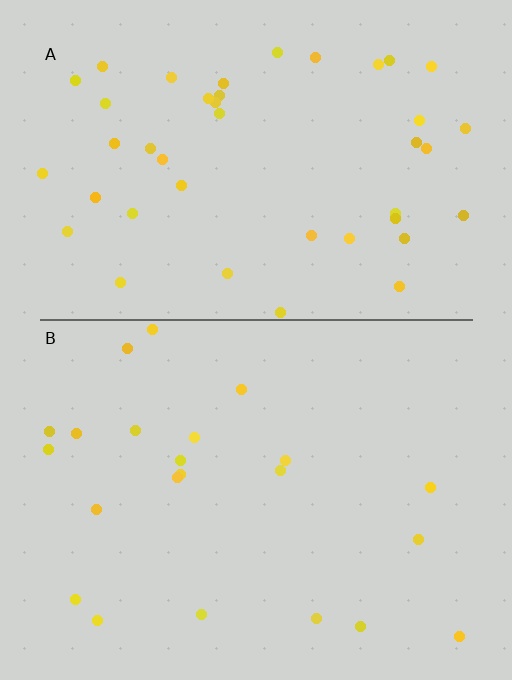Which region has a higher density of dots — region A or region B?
A (the top).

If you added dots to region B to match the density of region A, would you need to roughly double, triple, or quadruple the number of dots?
Approximately double.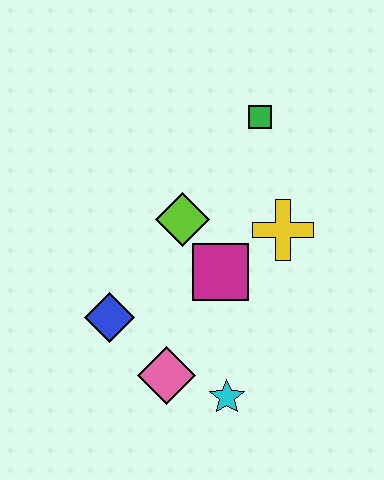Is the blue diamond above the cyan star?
Yes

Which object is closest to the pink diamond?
The cyan star is closest to the pink diamond.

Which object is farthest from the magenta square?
The green square is farthest from the magenta square.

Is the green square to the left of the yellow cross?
Yes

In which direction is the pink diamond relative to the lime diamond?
The pink diamond is below the lime diamond.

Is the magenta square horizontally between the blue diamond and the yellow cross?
Yes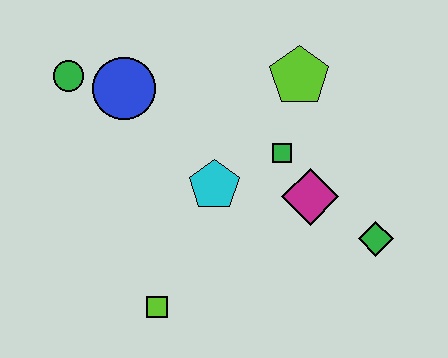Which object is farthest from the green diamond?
The green circle is farthest from the green diamond.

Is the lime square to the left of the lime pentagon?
Yes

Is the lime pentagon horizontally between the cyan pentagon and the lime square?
No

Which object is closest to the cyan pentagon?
The green square is closest to the cyan pentagon.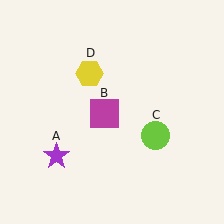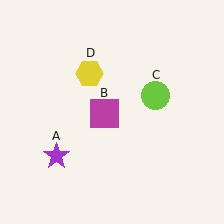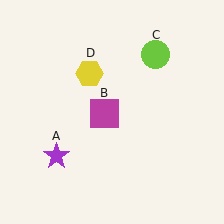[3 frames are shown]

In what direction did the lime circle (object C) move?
The lime circle (object C) moved up.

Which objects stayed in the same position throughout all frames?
Purple star (object A) and magenta square (object B) and yellow hexagon (object D) remained stationary.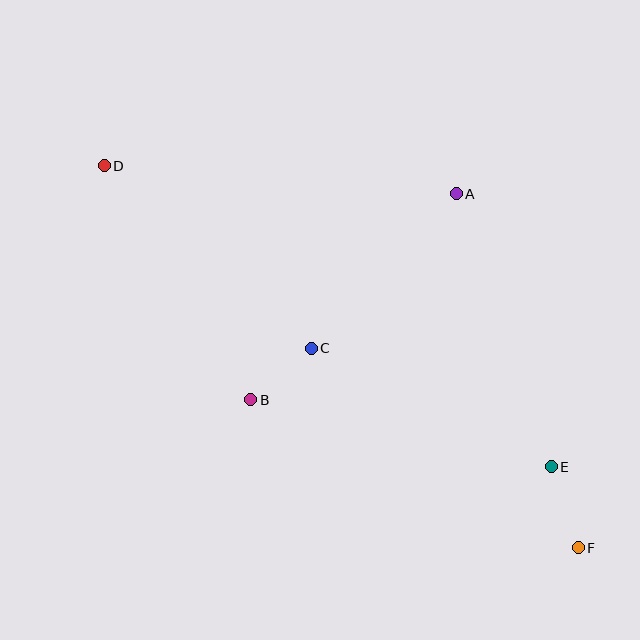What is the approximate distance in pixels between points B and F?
The distance between B and F is approximately 359 pixels.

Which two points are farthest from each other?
Points D and F are farthest from each other.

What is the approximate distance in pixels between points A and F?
The distance between A and F is approximately 375 pixels.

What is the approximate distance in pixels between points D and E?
The distance between D and E is approximately 539 pixels.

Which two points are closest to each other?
Points B and C are closest to each other.